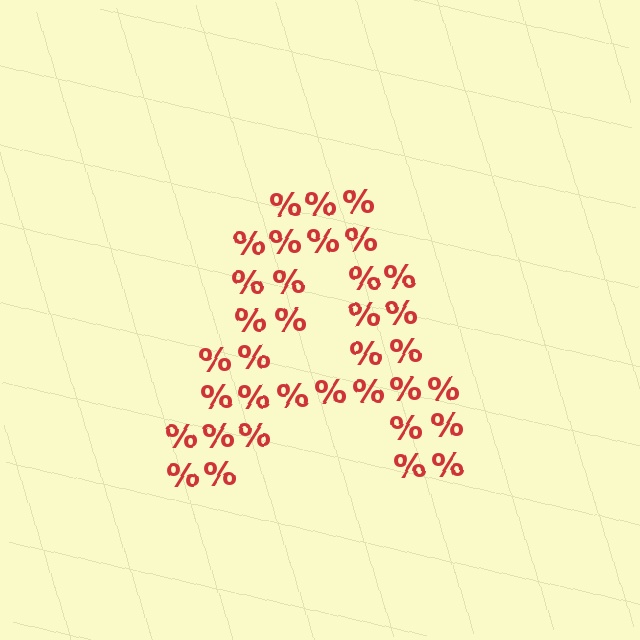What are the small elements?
The small elements are percent signs.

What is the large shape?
The large shape is the letter A.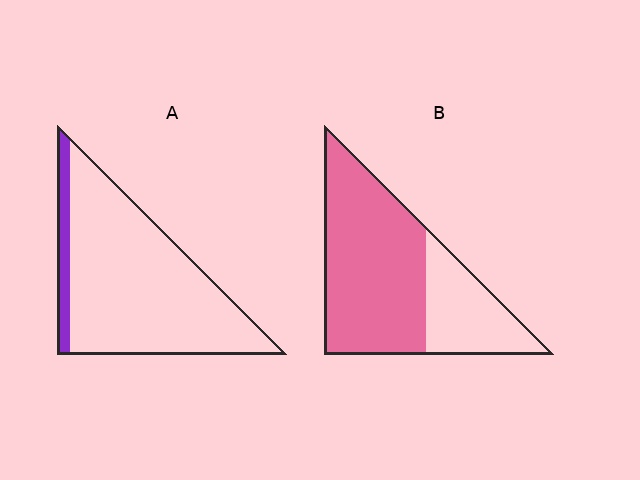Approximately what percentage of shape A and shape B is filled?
A is approximately 10% and B is approximately 70%.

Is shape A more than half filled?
No.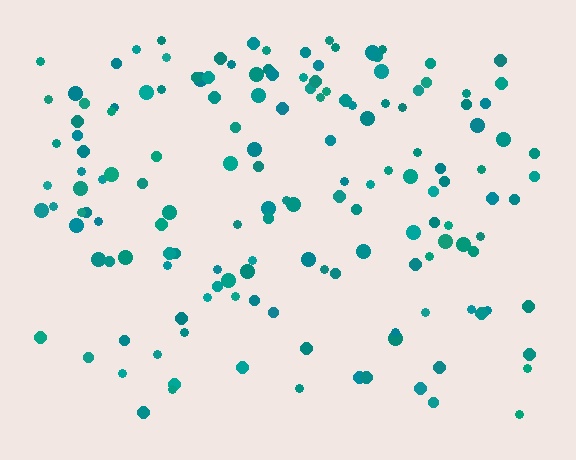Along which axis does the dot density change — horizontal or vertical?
Vertical.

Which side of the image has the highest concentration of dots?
The top.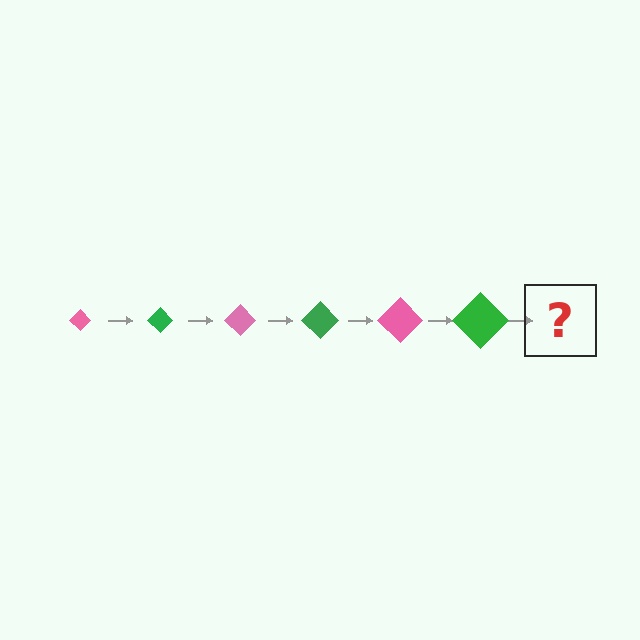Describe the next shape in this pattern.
It should be a pink diamond, larger than the previous one.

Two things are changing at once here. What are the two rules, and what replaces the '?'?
The two rules are that the diamond grows larger each step and the color cycles through pink and green. The '?' should be a pink diamond, larger than the previous one.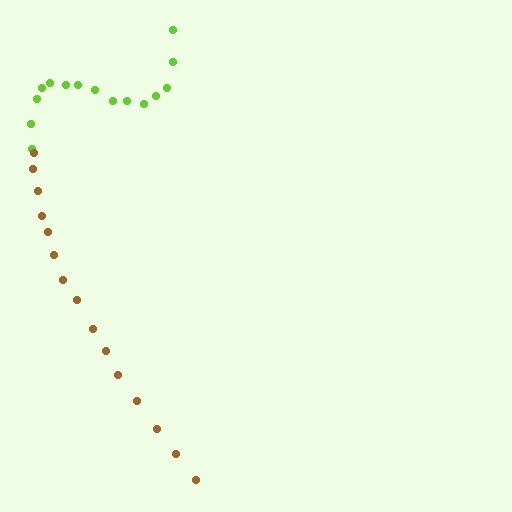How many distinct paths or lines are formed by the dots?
There are 2 distinct paths.